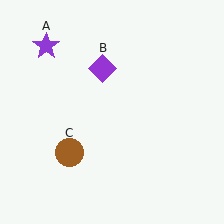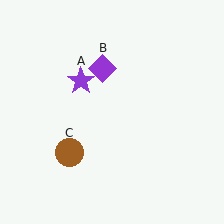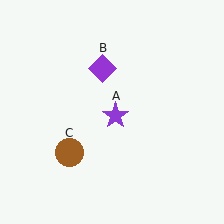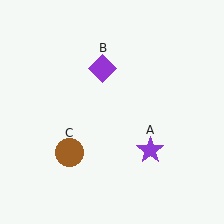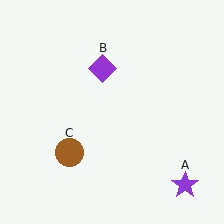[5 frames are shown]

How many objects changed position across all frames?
1 object changed position: purple star (object A).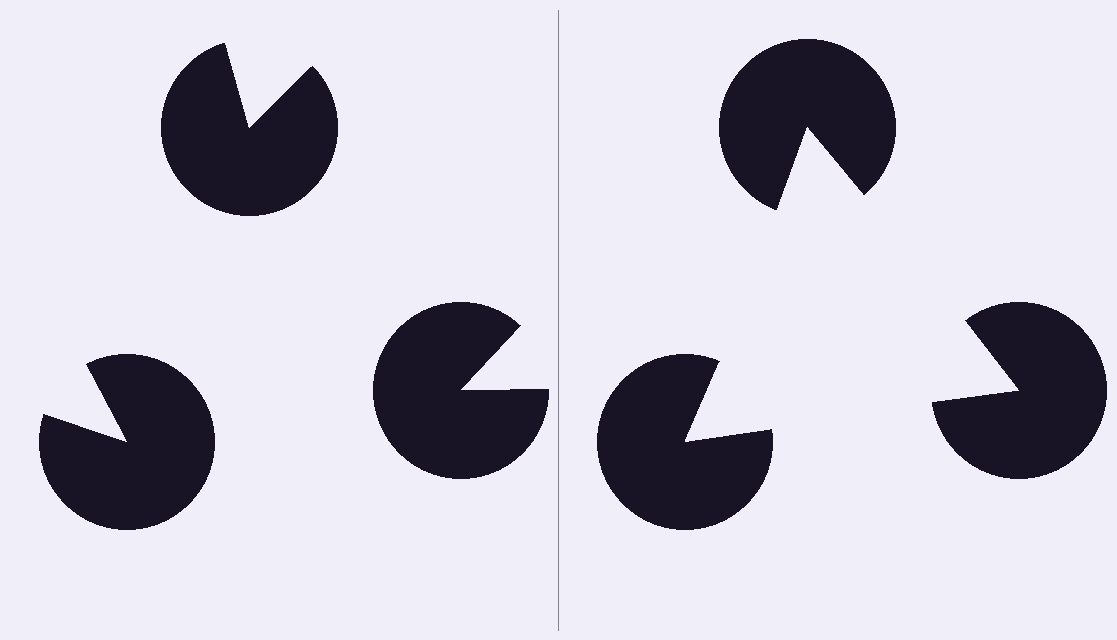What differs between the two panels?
The pac-man discs are positioned identically on both sides; only the wedge orientations differ. On the right they align to a triangle; on the left they are misaligned.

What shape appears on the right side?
An illusory triangle.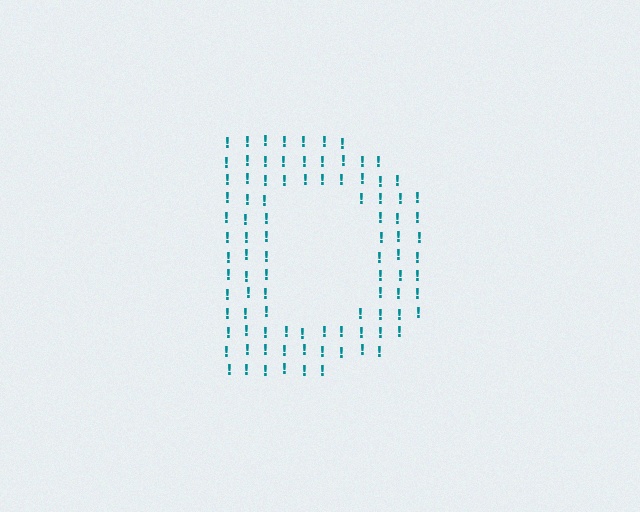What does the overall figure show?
The overall figure shows the letter D.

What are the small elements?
The small elements are exclamation marks.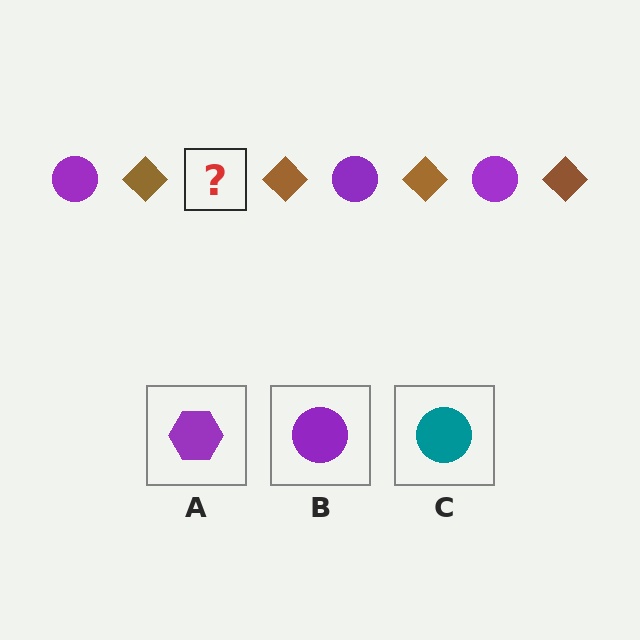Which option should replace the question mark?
Option B.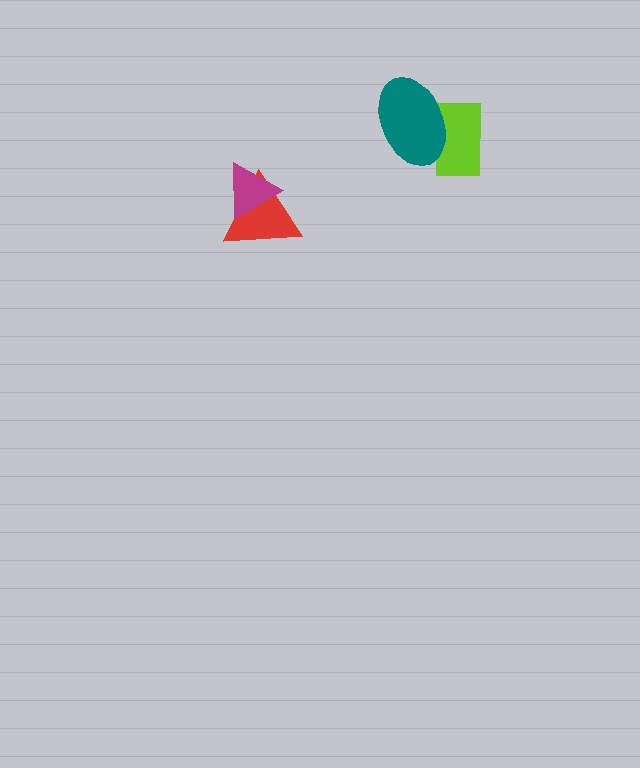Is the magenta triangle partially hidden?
No, no other shape covers it.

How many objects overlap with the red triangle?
1 object overlaps with the red triangle.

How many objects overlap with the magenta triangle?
1 object overlaps with the magenta triangle.